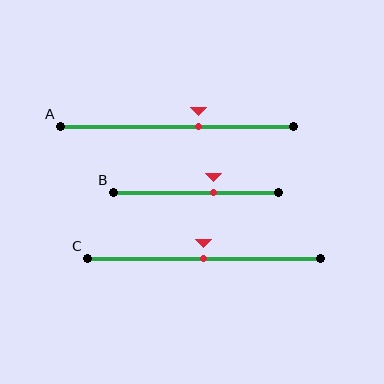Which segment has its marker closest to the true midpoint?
Segment C has its marker closest to the true midpoint.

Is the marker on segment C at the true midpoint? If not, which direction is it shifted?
Yes, the marker on segment C is at the true midpoint.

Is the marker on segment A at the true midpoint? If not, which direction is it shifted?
No, the marker on segment A is shifted to the right by about 9% of the segment length.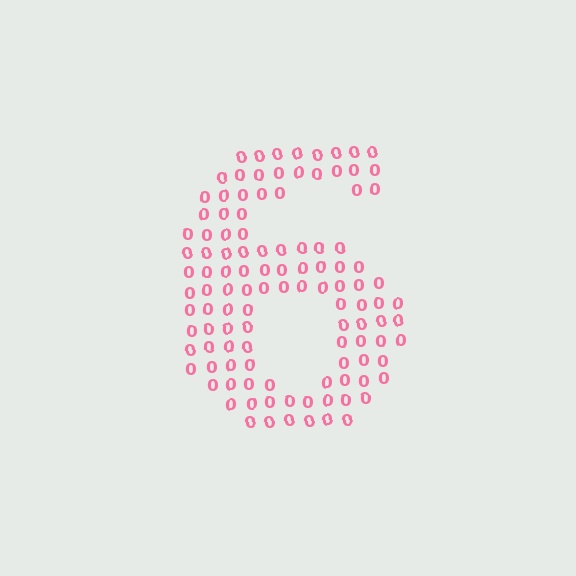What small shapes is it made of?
It is made of small digit 0's.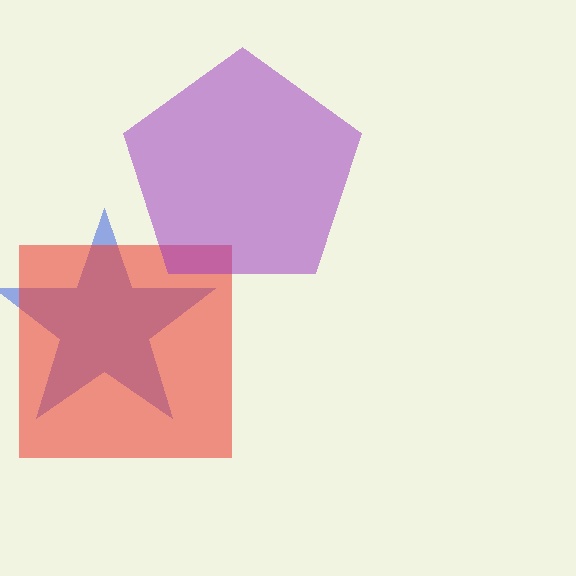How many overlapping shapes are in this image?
There are 3 overlapping shapes in the image.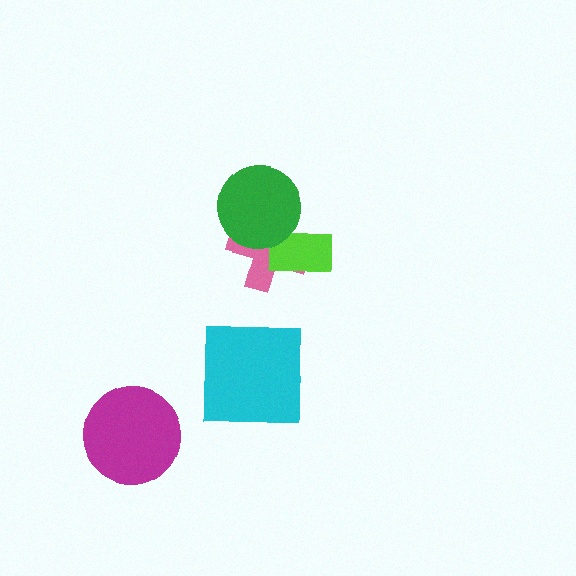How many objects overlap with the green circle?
2 objects overlap with the green circle.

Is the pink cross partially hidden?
Yes, it is partially covered by another shape.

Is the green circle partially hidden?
No, no other shape covers it.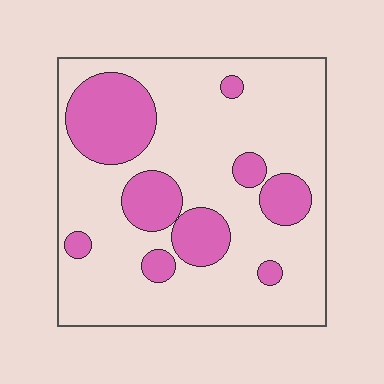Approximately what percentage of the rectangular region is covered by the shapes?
Approximately 25%.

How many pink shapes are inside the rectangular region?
9.